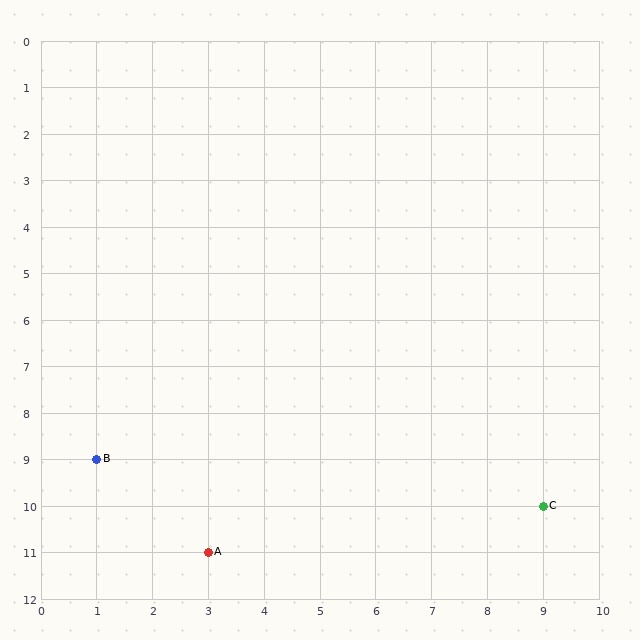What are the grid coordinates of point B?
Point B is at grid coordinates (1, 9).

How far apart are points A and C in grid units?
Points A and C are 6 columns and 1 row apart (about 6.1 grid units diagonally).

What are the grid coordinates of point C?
Point C is at grid coordinates (9, 10).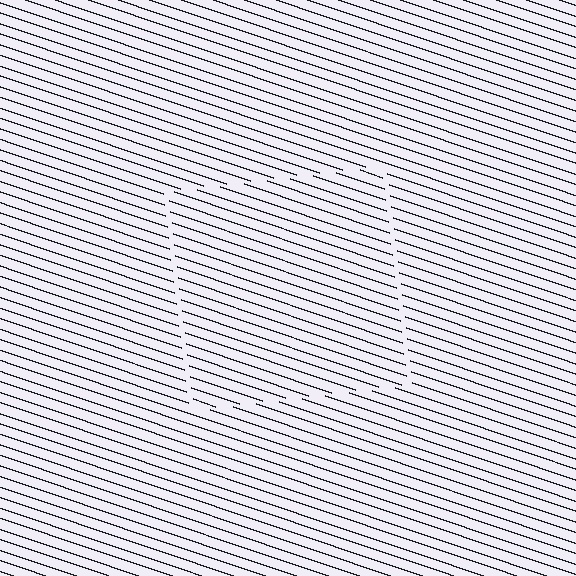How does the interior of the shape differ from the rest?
The interior of the shape contains the same grating, shifted by half a period — the contour is defined by the phase discontinuity where line-ends from the inner and outer gratings abut.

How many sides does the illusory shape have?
4 sides — the line-ends trace a square.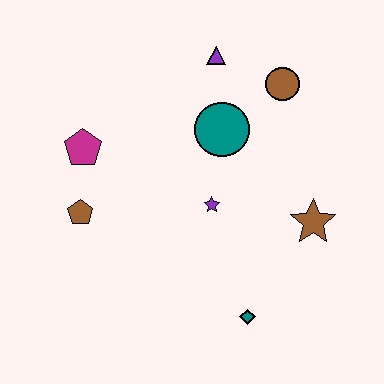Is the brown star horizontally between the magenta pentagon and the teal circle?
No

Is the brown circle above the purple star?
Yes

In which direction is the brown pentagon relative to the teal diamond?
The brown pentagon is to the left of the teal diamond.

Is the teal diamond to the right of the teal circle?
Yes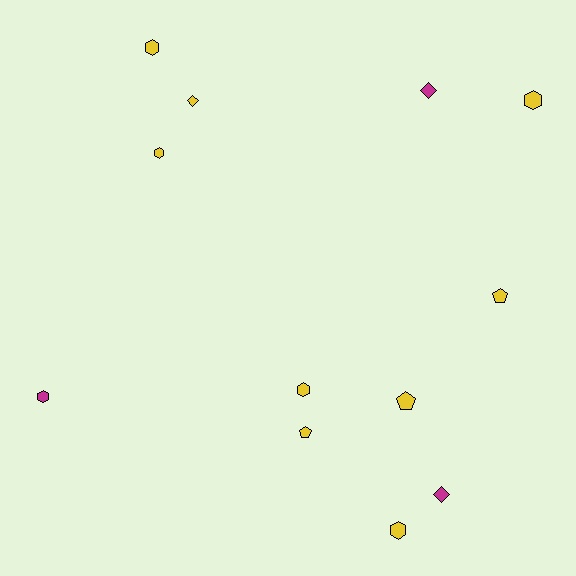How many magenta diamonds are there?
There are 2 magenta diamonds.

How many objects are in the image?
There are 12 objects.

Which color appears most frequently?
Yellow, with 9 objects.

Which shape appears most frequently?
Hexagon, with 6 objects.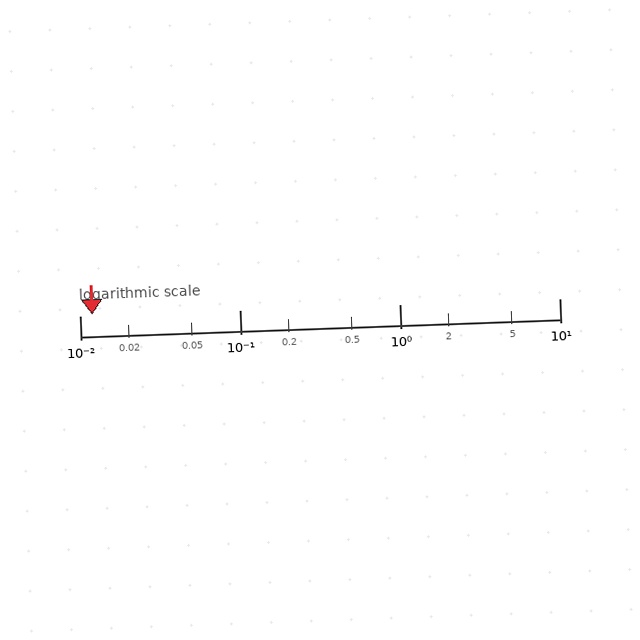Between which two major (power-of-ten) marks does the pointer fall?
The pointer is between 0.01 and 0.1.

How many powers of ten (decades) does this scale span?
The scale spans 3 decades, from 0.01 to 10.